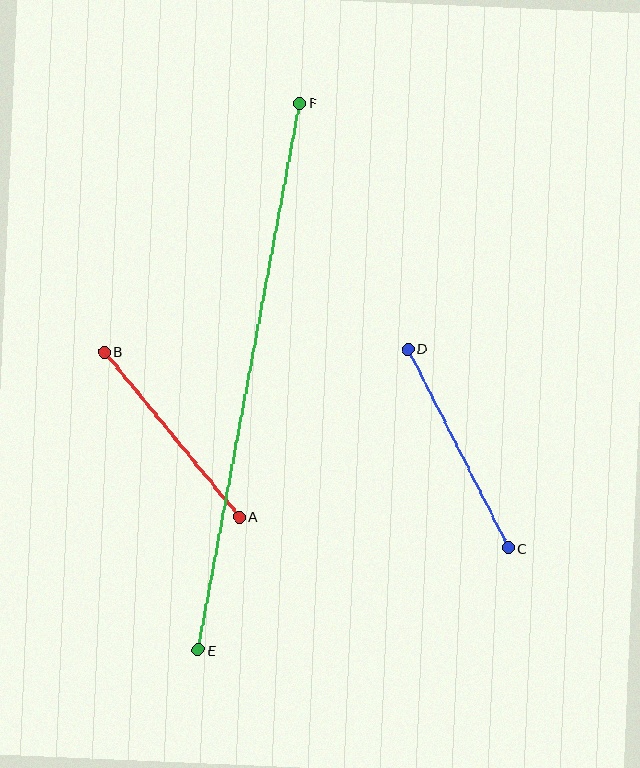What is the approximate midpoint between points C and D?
The midpoint is at approximately (458, 448) pixels.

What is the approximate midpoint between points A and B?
The midpoint is at approximately (172, 434) pixels.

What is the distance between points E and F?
The distance is approximately 556 pixels.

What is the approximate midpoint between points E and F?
The midpoint is at approximately (249, 377) pixels.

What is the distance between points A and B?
The distance is approximately 213 pixels.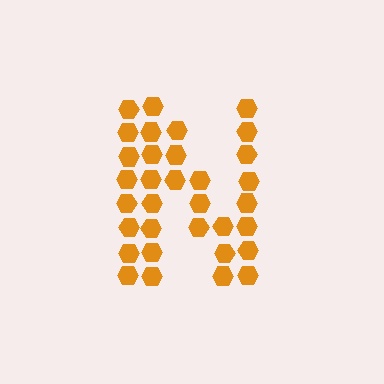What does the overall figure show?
The overall figure shows the letter N.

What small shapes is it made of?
It is made of small hexagons.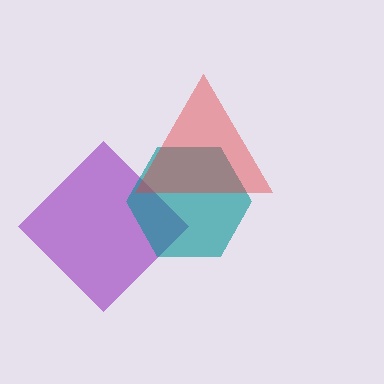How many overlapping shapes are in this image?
There are 3 overlapping shapes in the image.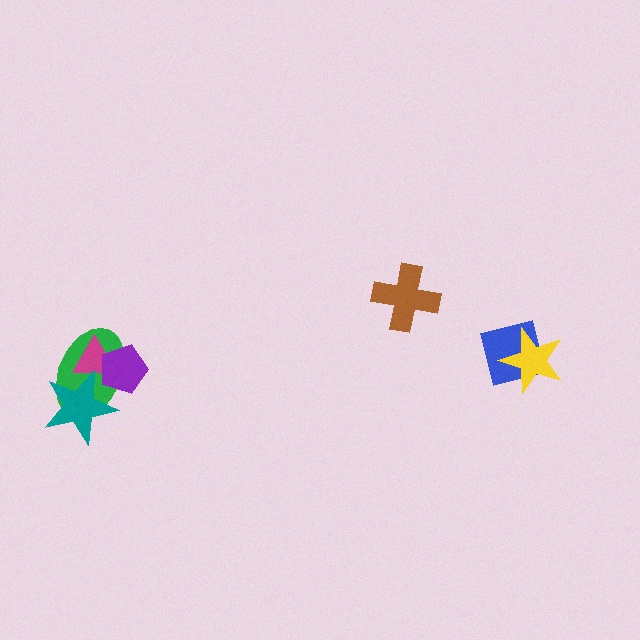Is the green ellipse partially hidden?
Yes, it is partially covered by another shape.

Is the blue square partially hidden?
Yes, it is partially covered by another shape.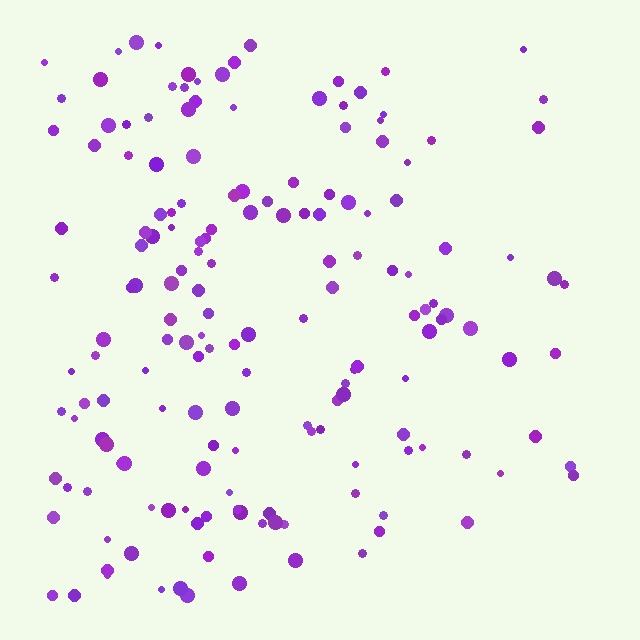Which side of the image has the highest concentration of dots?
The left.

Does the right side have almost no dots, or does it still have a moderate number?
Still a moderate number, just noticeably fewer than the left.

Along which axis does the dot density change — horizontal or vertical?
Horizontal.